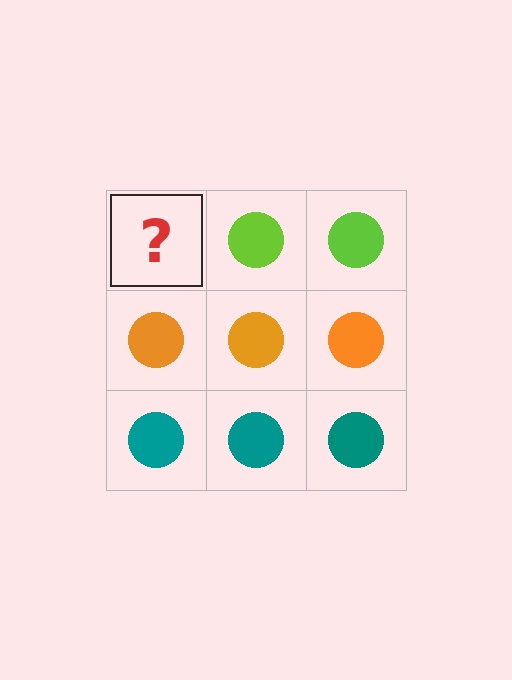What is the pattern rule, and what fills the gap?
The rule is that each row has a consistent color. The gap should be filled with a lime circle.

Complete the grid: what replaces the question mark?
The question mark should be replaced with a lime circle.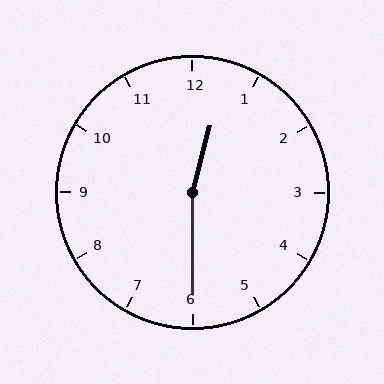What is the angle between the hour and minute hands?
Approximately 165 degrees.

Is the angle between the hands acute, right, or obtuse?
It is obtuse.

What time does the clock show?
12:30.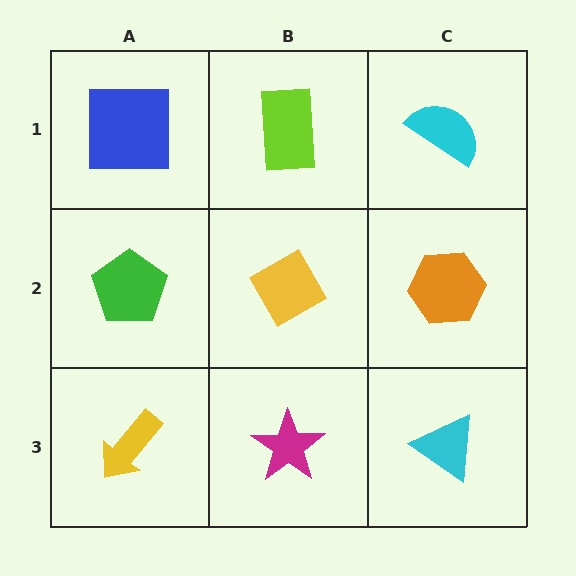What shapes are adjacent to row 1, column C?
An orange hexagon (row 2, column C), a lime rectangle (row 1, column B).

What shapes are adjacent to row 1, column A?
A green pentagon (row 2, column A), a lime rectangle (row 1, column B).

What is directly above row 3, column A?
A green pentagon.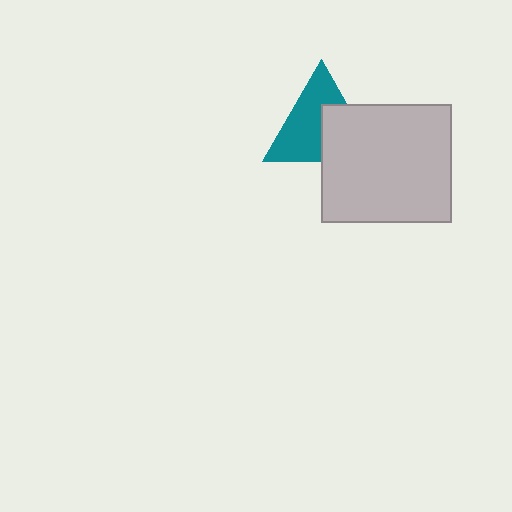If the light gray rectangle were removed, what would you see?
You would see the complete teal triangle.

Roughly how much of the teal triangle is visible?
About half of it is visible (roughly 60%).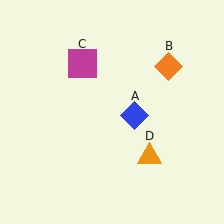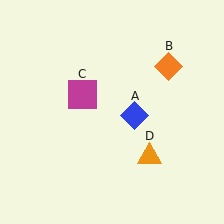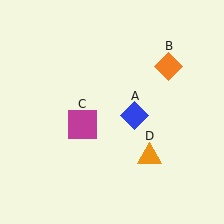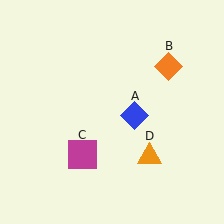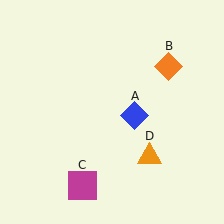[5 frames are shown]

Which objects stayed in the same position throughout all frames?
Blue diamond (object A) and orange diamond (object B) and orange triangle (object D) remained stationary.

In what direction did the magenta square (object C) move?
The magenta square (object C) moved down.